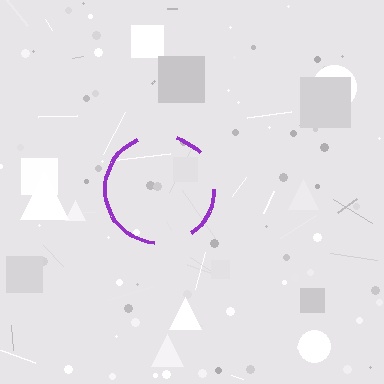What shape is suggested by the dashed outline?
The dashed outline suggests a circle.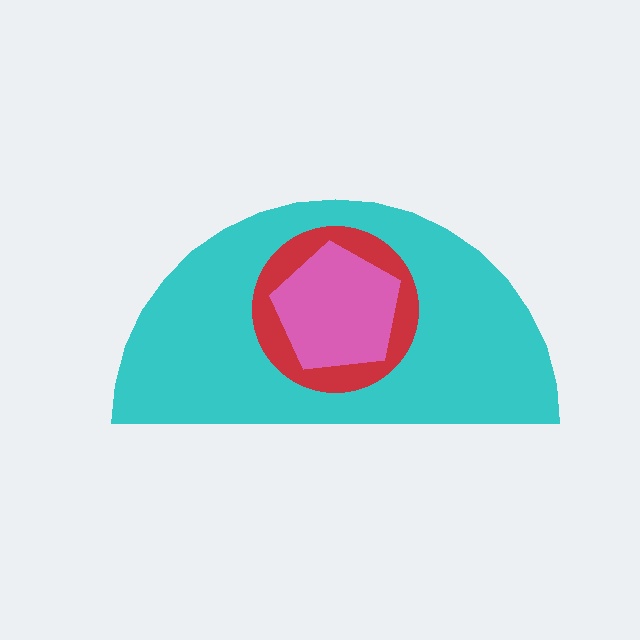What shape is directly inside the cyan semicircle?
The red circle.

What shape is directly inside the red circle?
The pink pentagon.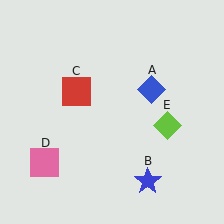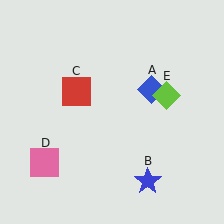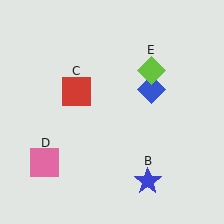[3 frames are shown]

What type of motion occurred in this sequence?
The lime diamond (object E) rotated counterclockwise around the center of the scene.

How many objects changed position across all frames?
1 object changed position: lime diamond (object E).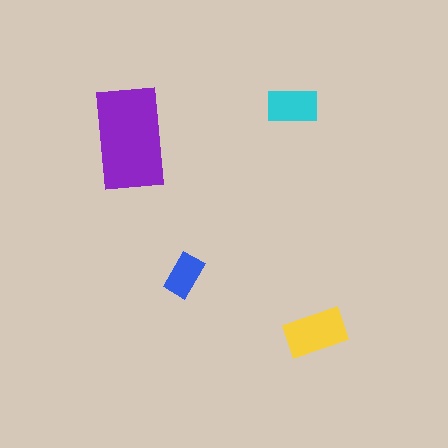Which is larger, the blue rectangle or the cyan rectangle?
The cyan one.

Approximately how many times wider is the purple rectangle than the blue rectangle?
About 2.5 times wider.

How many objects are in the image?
There are 4 objects in the image.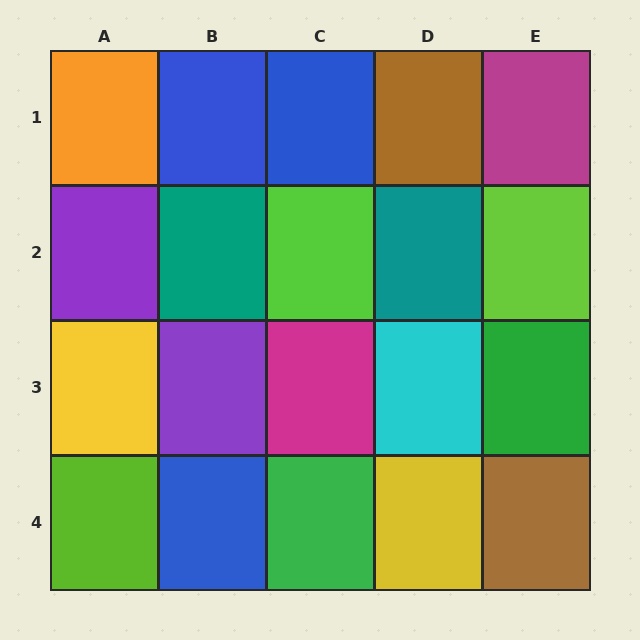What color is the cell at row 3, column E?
Green.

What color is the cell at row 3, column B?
Purple.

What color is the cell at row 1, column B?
Blue.